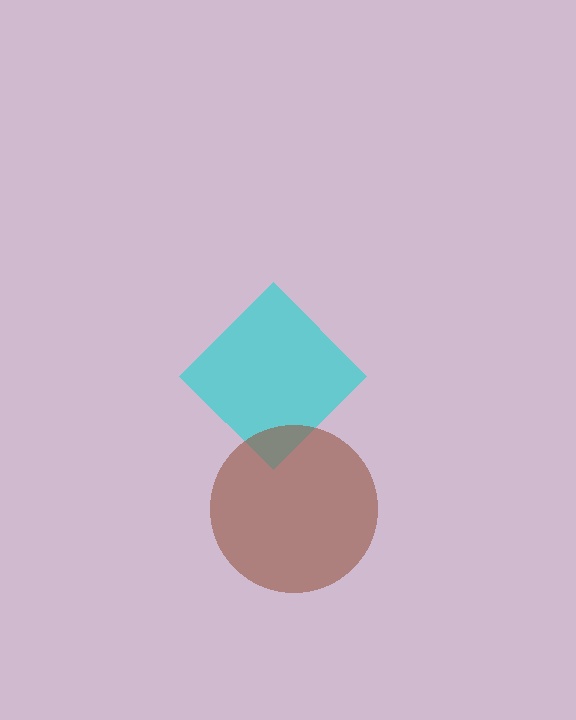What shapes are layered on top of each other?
The layered shapes are: a cyan diamond, a brown circle.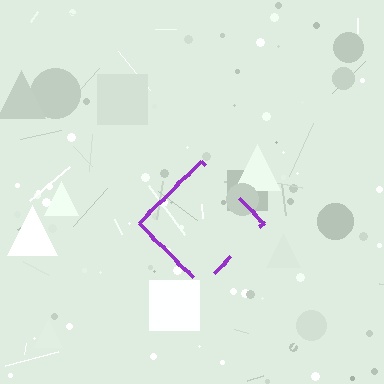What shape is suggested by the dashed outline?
The dashed outline suggests a diamond.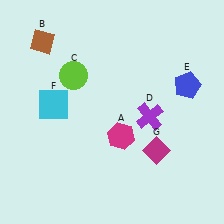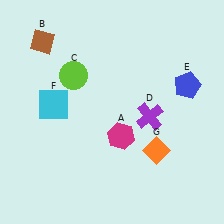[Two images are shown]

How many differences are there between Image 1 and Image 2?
There is 1 difference between the two images.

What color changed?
The diamond (G) changed from magenta in Image 1 to orange in Image 2.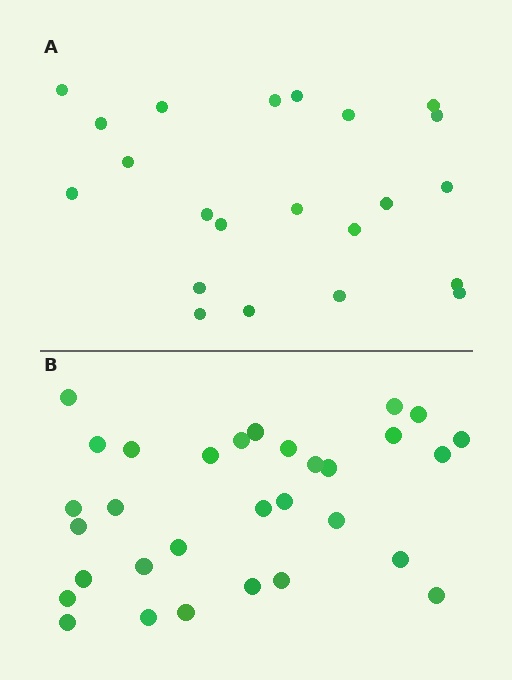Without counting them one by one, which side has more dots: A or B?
Region B (the bottom region) has more dots.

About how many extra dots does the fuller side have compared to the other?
Region B has roughly 8 or so more dots than region A.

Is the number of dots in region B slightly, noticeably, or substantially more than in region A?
Region B has noticeably more, but not dramatically so. The ratio is roughly 1.4 to 1.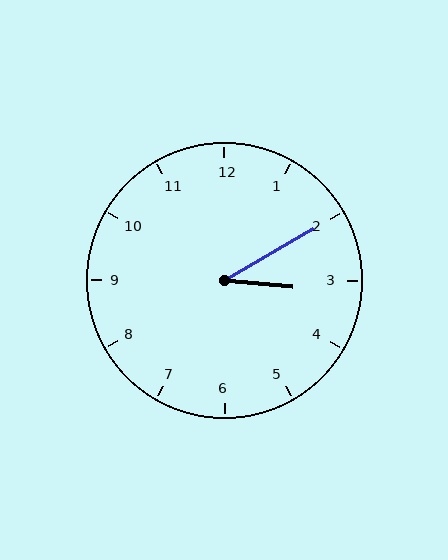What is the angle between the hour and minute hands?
Approximately 35 degrees.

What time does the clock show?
3:10.